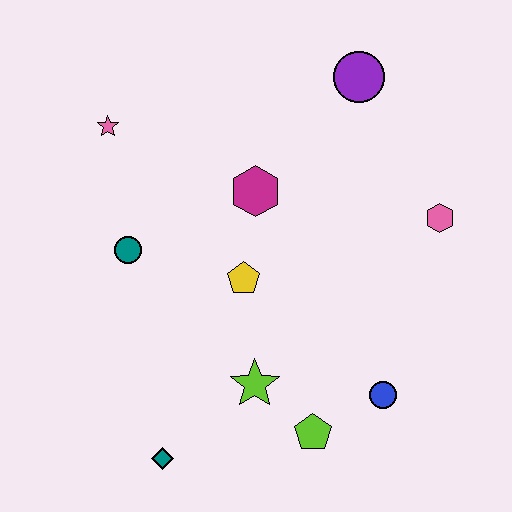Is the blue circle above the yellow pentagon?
No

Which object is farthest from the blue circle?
The pink star is farthest from the blue circle.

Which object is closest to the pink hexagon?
The purple circle is closest to the pink hexagon.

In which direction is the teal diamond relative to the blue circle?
The teal diamond is to the left of the blue circle.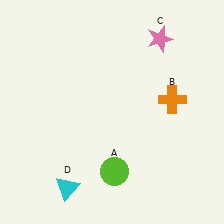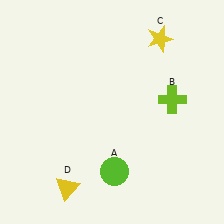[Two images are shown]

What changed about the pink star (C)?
In Image 1, C is pink. In Image 2, it changed to yellow.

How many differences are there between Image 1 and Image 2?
There are 3 differences between the two images.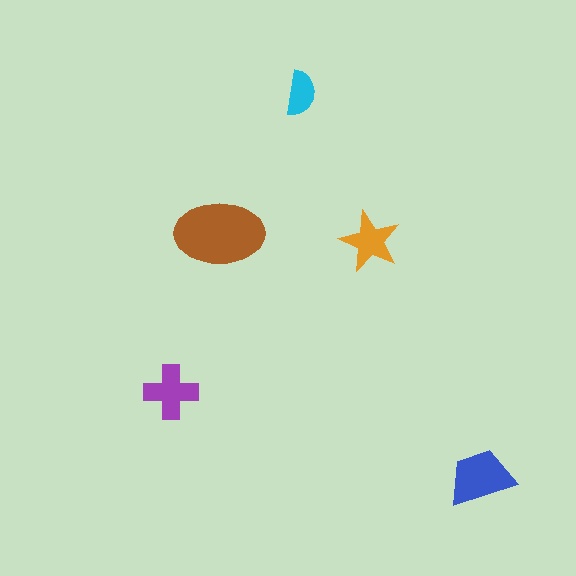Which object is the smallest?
The cyan semicircle.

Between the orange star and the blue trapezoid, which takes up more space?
The blue trapezoid.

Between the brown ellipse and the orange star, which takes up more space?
The brown ellipse.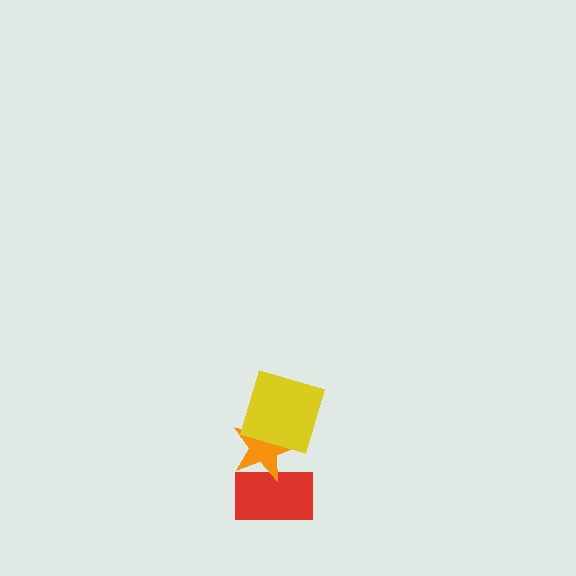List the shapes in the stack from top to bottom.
From top to bottom: the yellow square, the orange star, the red rectangle.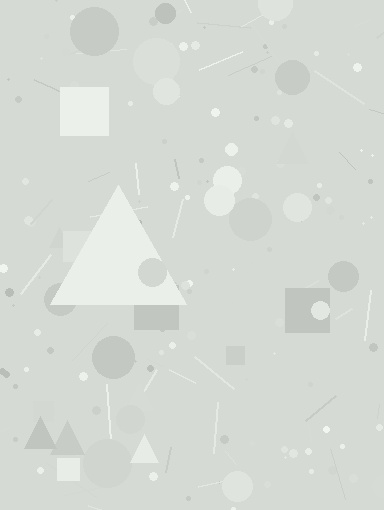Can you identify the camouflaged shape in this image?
The camouflaged shape is a triangle.